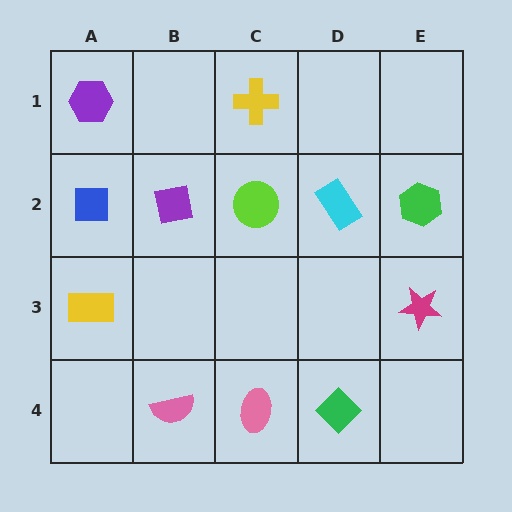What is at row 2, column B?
A purple square.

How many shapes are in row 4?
3 shapes.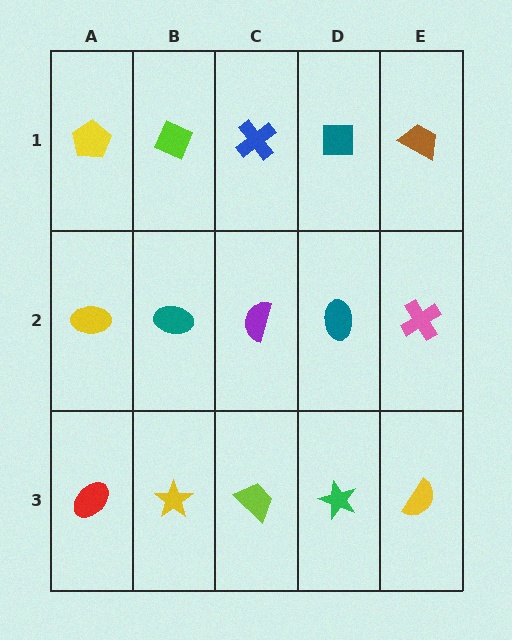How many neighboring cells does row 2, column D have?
4.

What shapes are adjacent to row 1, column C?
A purple semicircle (row 2, column C), a lime diamond (row 1, column B), a teal square (row 1, column D).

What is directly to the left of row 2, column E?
A teal ellipse.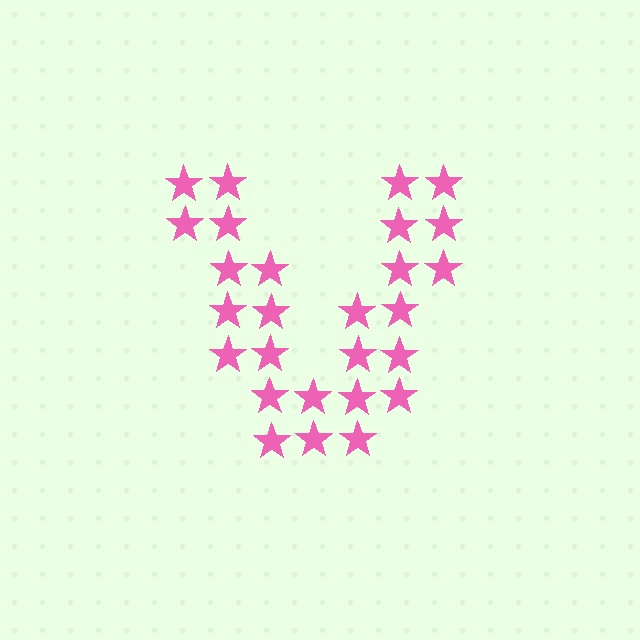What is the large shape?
The large shape is the letter V.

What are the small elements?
The small elements are stars.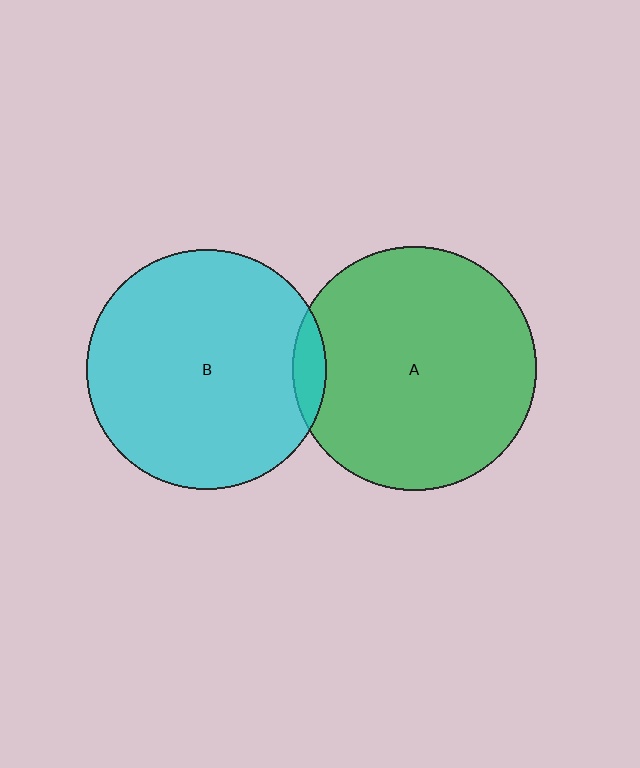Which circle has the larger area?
Circle A (green).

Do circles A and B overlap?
Yes.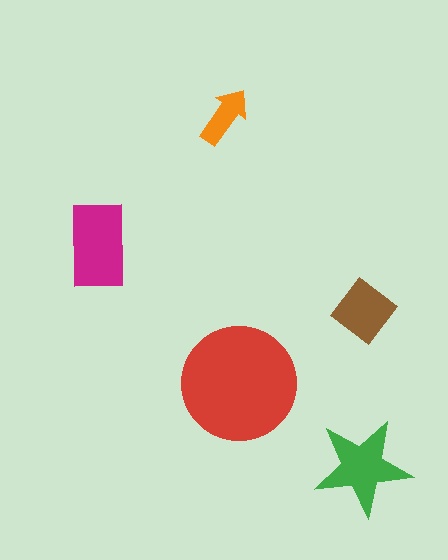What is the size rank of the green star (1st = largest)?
3rd.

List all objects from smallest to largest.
The orange arrow, the brown diamond, the green star, the magenta rectangle, the red circle.